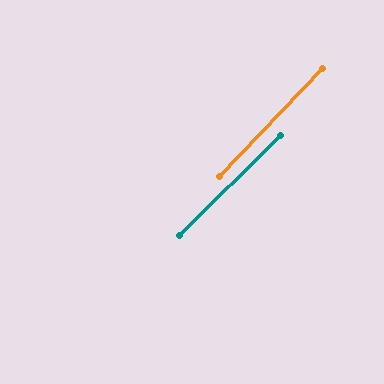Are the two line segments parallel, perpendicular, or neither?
Parallel — their directions differ by only 1.4°.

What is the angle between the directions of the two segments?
Approximately 1 degree.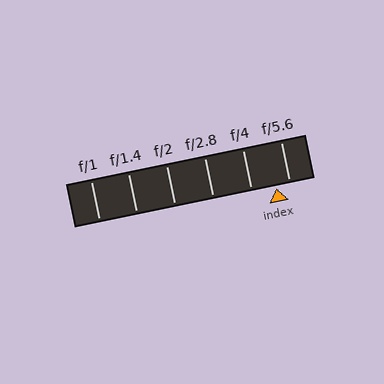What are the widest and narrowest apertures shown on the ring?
The widest aperture shown is f/1 and the narrowest is f/5.6.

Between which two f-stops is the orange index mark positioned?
The index mark is between f/4 and f/5.6.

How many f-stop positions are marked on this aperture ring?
There are 6 f-stop positions marked.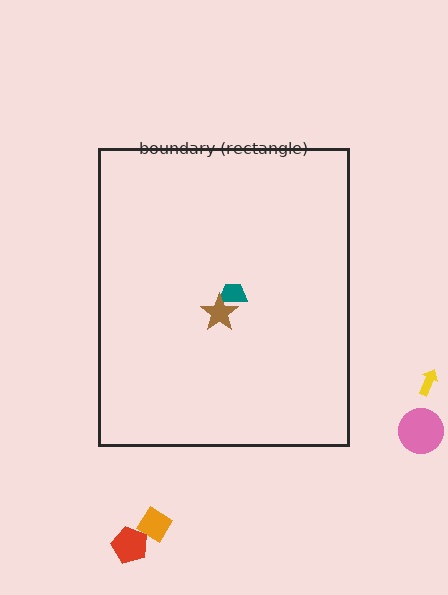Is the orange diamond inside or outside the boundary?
Outside.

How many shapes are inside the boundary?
2 inside, 4 outside.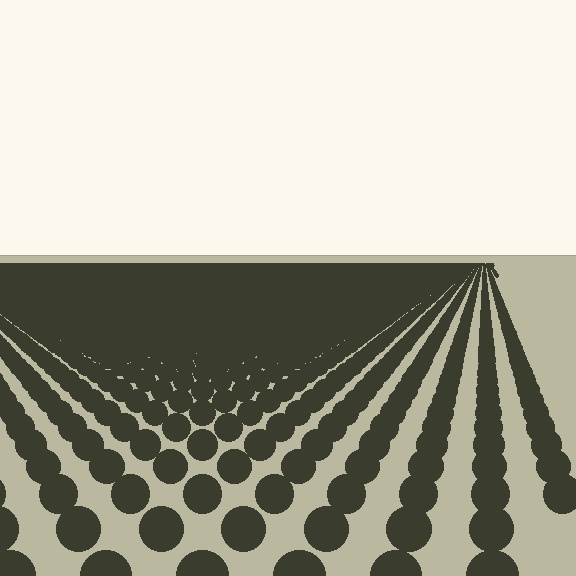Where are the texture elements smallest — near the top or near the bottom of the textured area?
Near the top.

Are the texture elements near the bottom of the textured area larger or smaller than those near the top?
Larger. Near the bottom, elements are closer to the viewer and appear at a bigger on-screen size.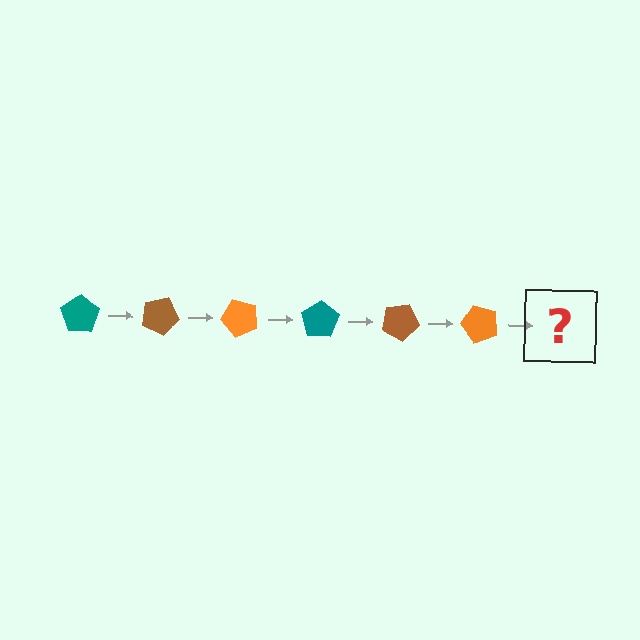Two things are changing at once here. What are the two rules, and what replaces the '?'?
The two rules are that it rotates 25 degrees each step and the color cycles through teal, brown, and orange. The '?' should be a teal pentagon, rotated 150 degrees from the start.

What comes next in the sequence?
The next element should be a teal pentagon, rotated 150 degrees from the start.